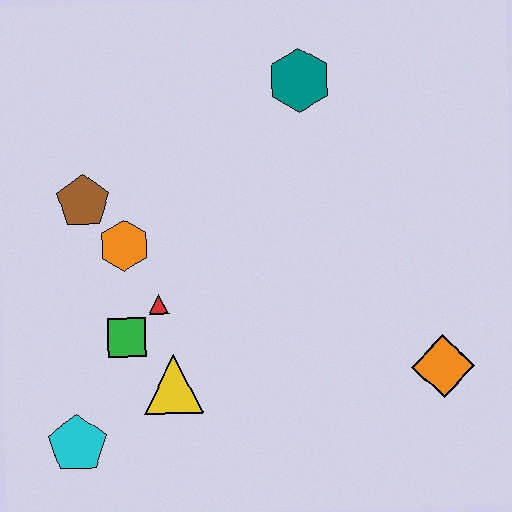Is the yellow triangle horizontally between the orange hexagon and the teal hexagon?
Yes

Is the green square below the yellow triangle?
No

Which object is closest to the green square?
The red triangle is closest to the green square.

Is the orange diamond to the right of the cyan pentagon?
Yes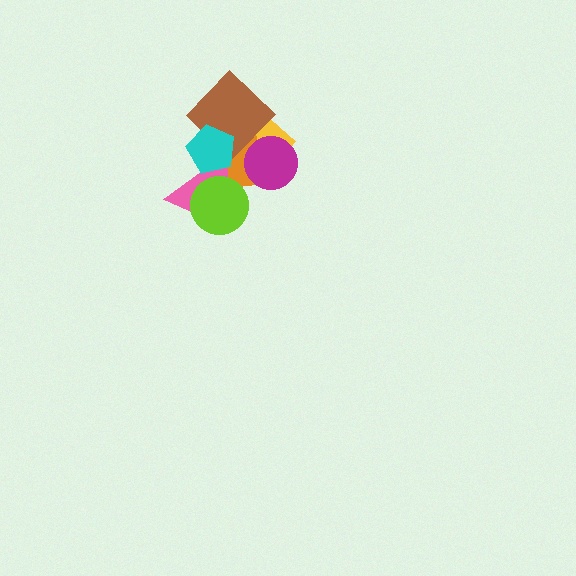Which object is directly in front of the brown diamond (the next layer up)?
The cyan pentagon is directly in front of the brown diamond.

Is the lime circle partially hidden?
No, no other shape covers it.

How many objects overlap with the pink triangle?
3 objects overlap with the pink triangle.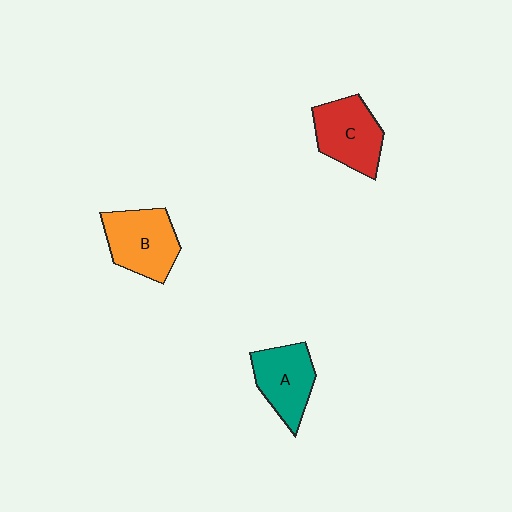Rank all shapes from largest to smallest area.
From largest to smallest: B (orange), C (red), A (teal).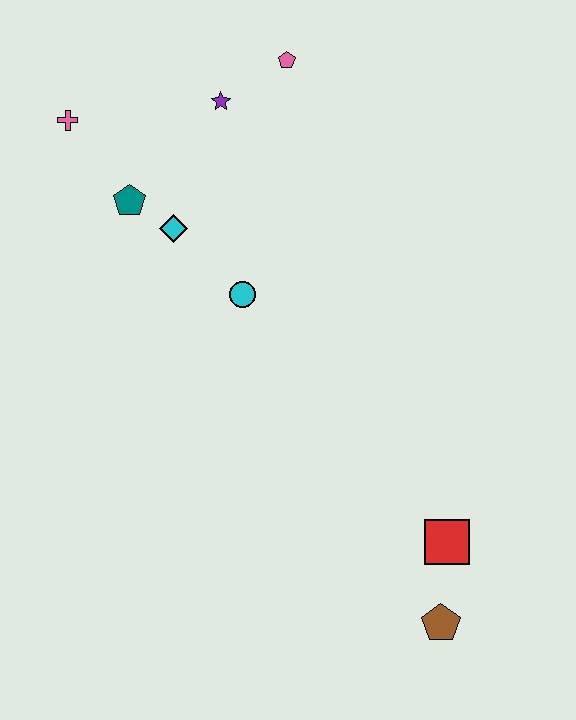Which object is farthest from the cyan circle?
The brown pentagon is farthest from the cyan circle.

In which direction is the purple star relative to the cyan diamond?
The purple star is above the cyan diamond.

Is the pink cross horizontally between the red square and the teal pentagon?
No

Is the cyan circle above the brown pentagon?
Yes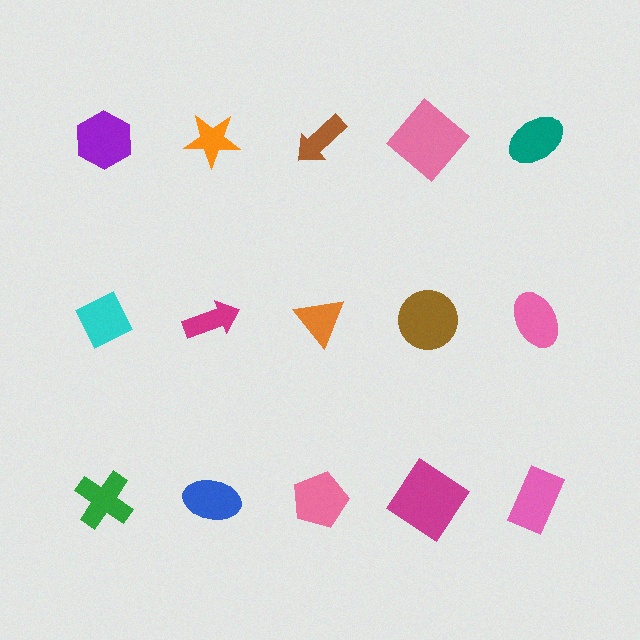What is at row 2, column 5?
A pink ellipse.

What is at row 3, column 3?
A pink pentagon.